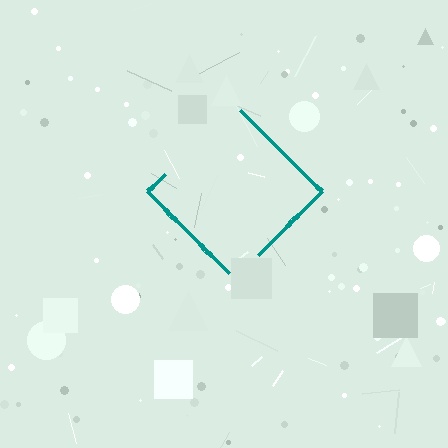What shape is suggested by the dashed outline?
The dashed outline suggests a diamond.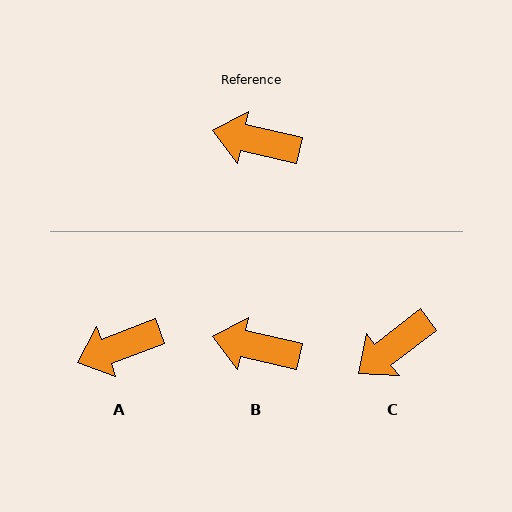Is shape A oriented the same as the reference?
No, it is off by about 34 degrees.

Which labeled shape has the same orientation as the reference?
B.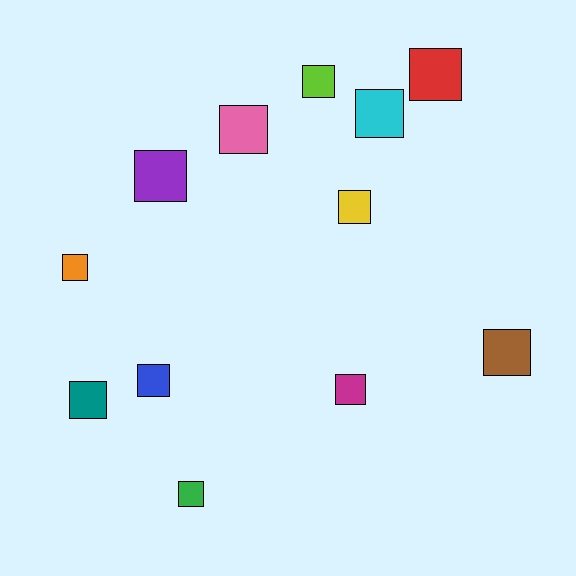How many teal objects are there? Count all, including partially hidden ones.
There is 1 teal object.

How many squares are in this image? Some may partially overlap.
There are 12 squares.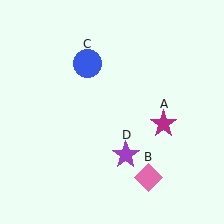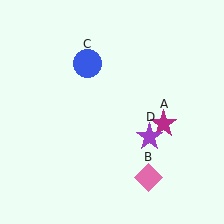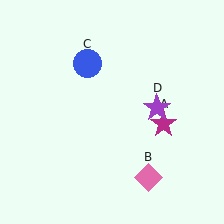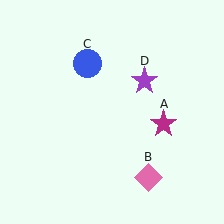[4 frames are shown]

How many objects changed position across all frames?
1 object changed position: purple star (object D).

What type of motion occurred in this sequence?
The purple star (object D) rotated counterclockwise around the center of the scene.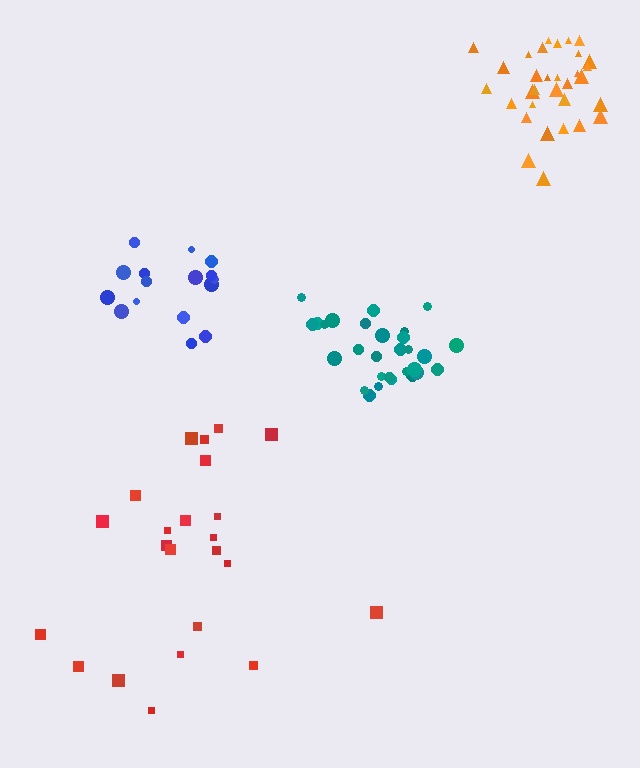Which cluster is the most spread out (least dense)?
Red.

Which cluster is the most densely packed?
Teal.